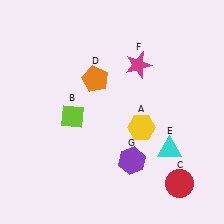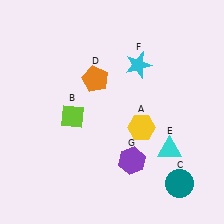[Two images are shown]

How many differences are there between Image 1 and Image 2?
There are 2 differences between the two images.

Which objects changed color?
C changed from red to teal. F changed from magenta to cyan.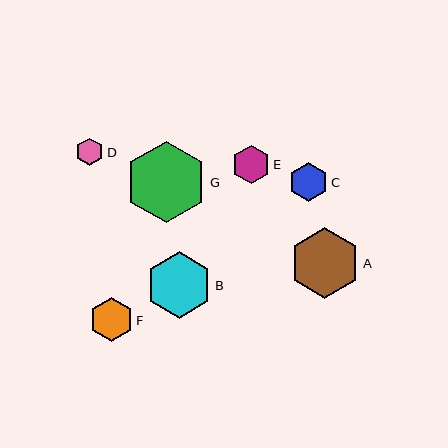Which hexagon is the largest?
Hexagon G is the largest with a size of approximately 82 pixels.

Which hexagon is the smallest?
Hexagon D is the smallest with a size of approximately 28 pixels.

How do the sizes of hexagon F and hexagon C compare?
Hexagon F and hexagon C are approximately the same size.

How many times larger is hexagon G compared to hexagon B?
Hexagon G is approximately 1.2 times the size of hexagon B.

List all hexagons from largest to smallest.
From largest to smallest: G, A, B, F, C, E, D.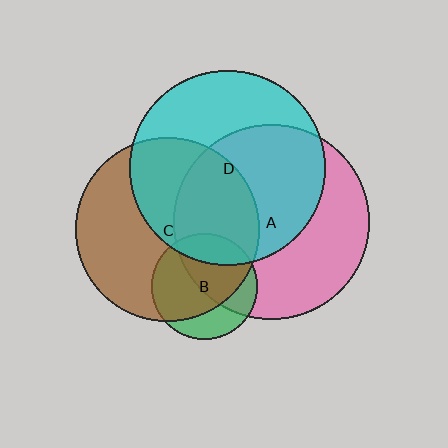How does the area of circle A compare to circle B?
Approximately 3.4 times.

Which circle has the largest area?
Circle A (pink).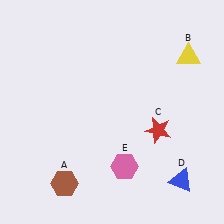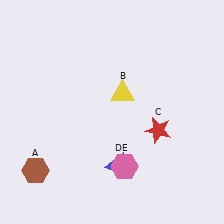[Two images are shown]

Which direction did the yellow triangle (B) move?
The yellow triangle (B) moved left.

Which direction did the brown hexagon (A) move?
The brown hexagon (A) moved left.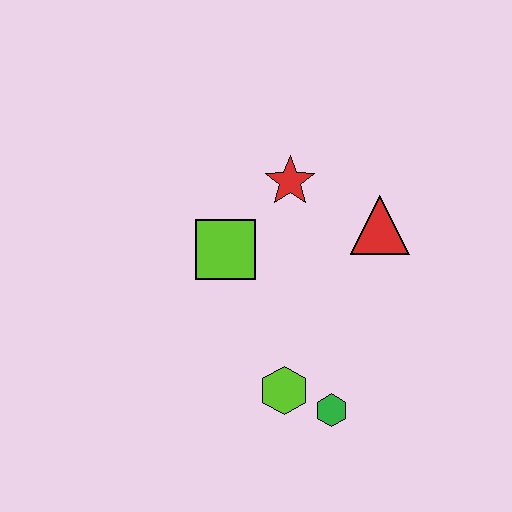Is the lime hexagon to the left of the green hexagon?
Yes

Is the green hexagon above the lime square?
No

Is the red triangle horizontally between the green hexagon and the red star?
No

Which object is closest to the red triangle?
The red star is closest to the red triangle.